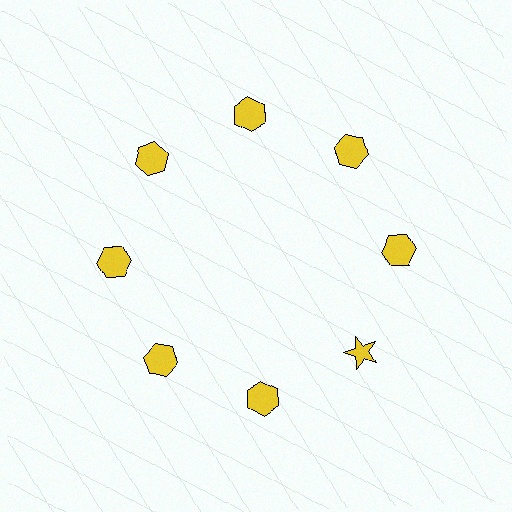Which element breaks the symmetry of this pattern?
The yellow star at roughly the 4 o'clock position breaks the symmetry. All other shapes are yellow hexagons.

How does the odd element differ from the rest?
It has a different shape: star instead of hexagon.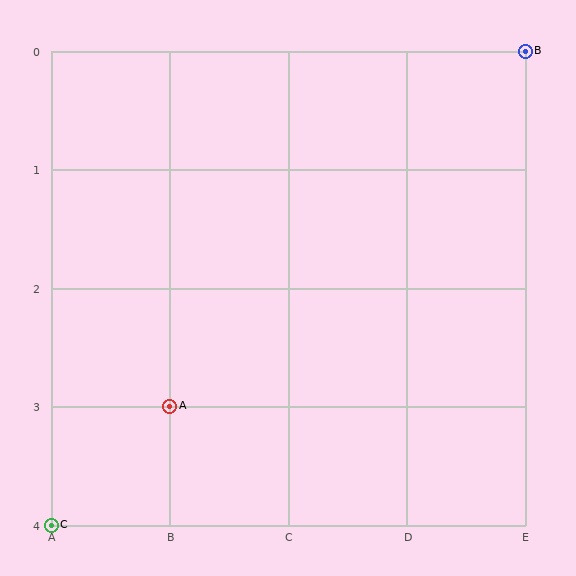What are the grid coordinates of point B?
Point B is at grid coordinates (E, 0).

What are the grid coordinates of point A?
Point A is at grid coordinates (B, 3).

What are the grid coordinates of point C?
Point C is at grid coordinates (A, 4).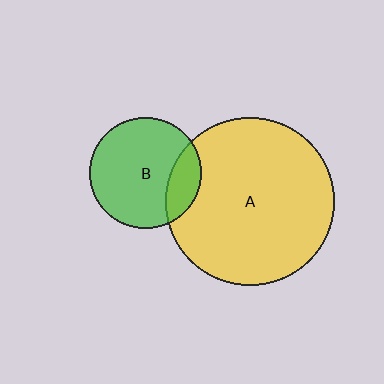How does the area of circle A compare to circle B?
Approximately 2.3 times.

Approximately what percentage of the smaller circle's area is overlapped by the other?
Approximately 20%.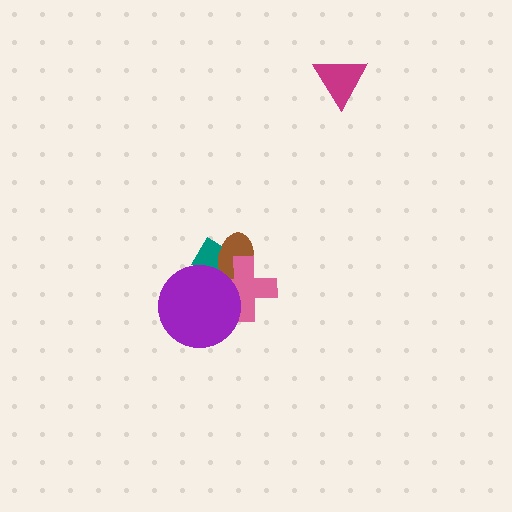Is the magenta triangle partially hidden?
No, no other shape covers it.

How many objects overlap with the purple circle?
3 objects overlap with the purple circle.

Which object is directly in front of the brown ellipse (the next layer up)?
The pink cross is directly in front of the brown ellipse.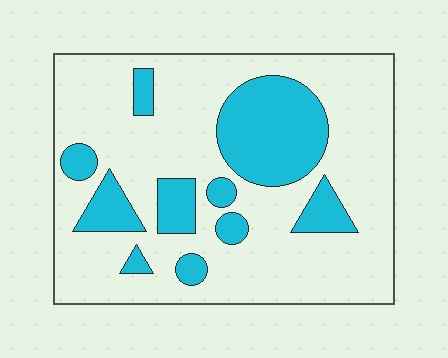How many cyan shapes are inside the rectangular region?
10.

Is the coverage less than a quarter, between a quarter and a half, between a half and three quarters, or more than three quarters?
Between a quarter and a half.